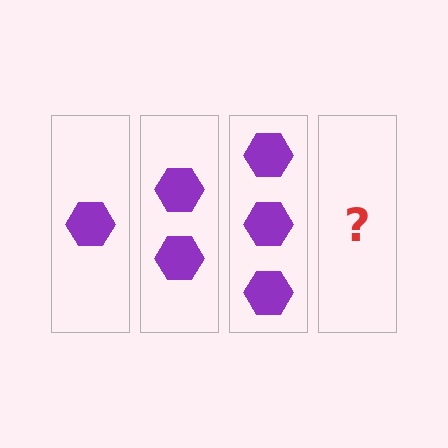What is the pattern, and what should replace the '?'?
The pattern is that each step adds one more hexagon. The '?' should be 4 hexagons.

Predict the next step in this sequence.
The next step is 4 hexagons.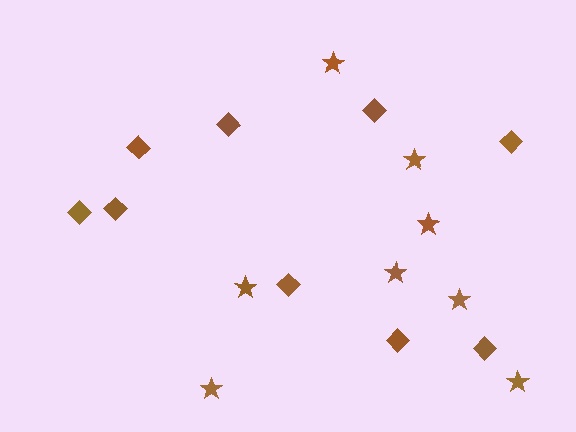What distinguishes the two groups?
There are 2 groups: one group of stars (8) and one group of diamonds (9).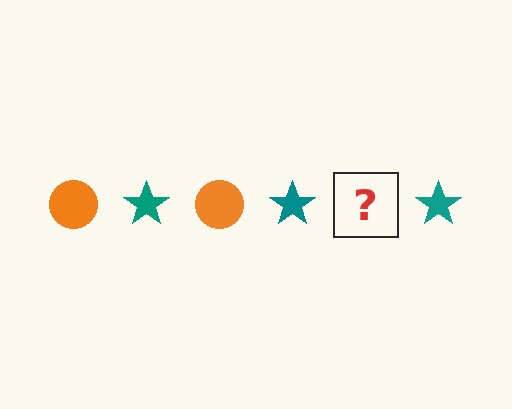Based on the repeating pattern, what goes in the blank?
The blank should be an orange circle.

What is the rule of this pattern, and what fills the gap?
The rule is that the pattern alternates between orange circle and teal star. The gap should be filled with an orange circle.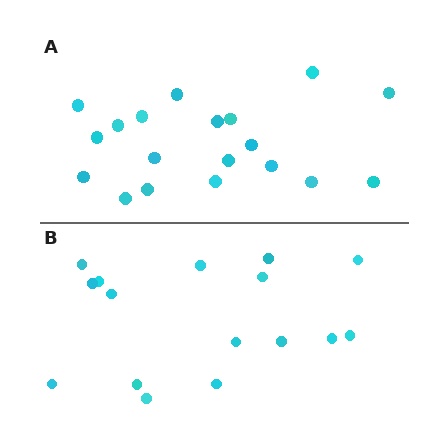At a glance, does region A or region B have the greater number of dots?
Region A (the top region) has more dots.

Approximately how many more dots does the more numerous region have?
Region A has just a few more — roughly 2 or 3 more dots than region B.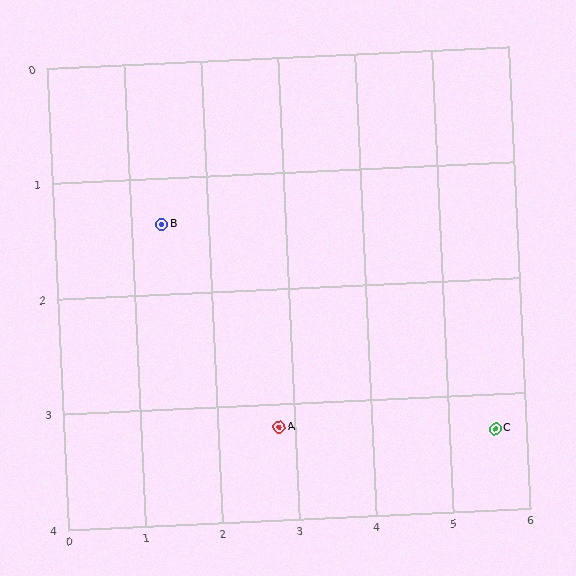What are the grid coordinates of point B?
Point B is at approximately (1.4, 1.4).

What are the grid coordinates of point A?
Point A is at approximately (2.8, 3.2).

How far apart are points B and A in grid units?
Points B and A are about 2.3 grid units apart.